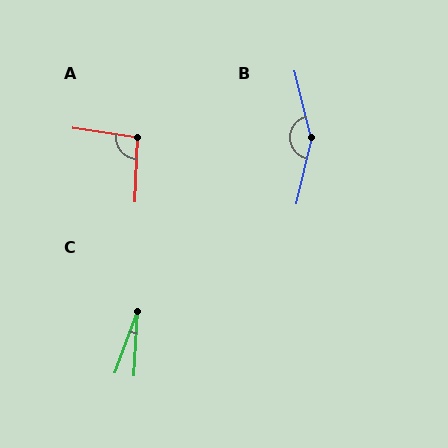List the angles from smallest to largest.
C (17°), A (96°), B (153°).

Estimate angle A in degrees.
Approximately 96 degrees.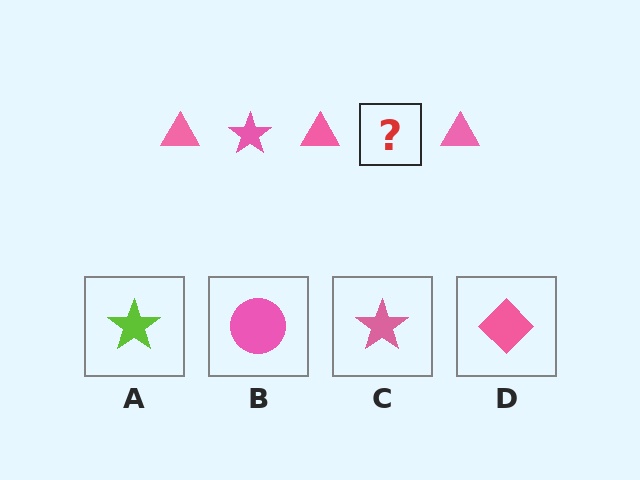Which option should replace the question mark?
Option C.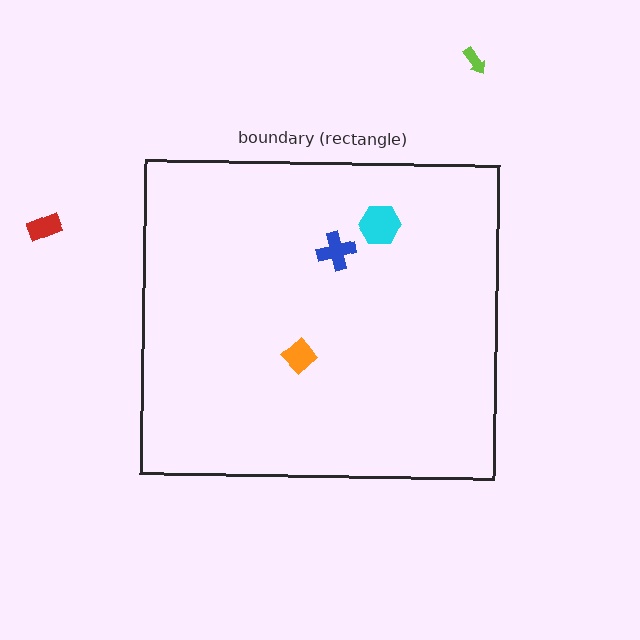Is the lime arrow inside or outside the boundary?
Outside.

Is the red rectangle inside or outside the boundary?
Outside.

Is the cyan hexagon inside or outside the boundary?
Inside.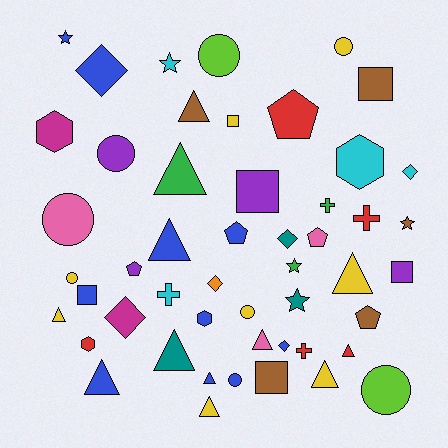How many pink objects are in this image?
There are 3 pink objects.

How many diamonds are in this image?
There are 6 diamonds.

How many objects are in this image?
There are 50 objects.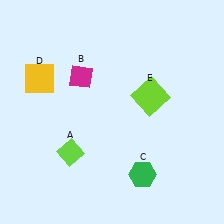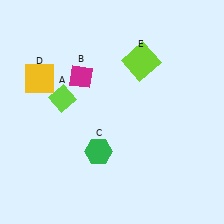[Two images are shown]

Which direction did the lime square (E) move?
The lime square (E) moved up.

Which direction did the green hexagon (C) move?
The green hexagon (C) moved left.